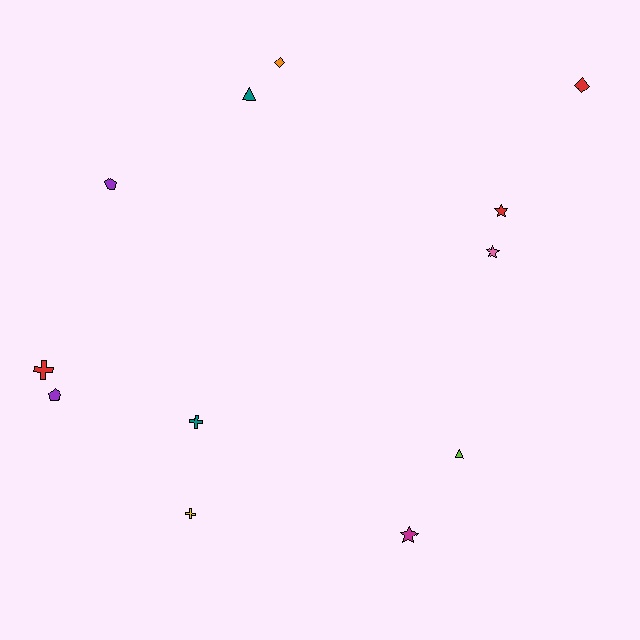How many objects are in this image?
There are 12 objects.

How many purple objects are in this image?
There are 2 purple objects.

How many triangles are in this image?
There are 2 triangles.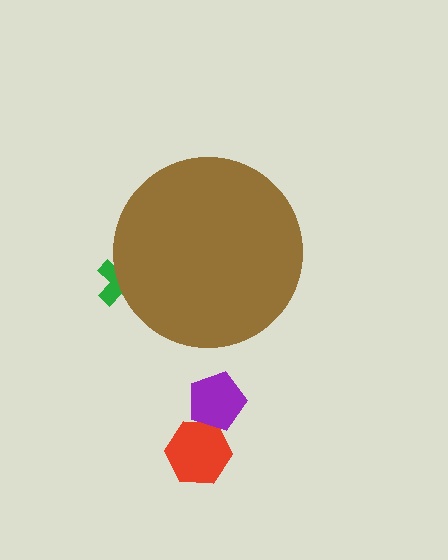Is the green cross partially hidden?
Yes, the green cross is partially hidden behind the brown circle.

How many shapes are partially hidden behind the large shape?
1 shape is partially hidden.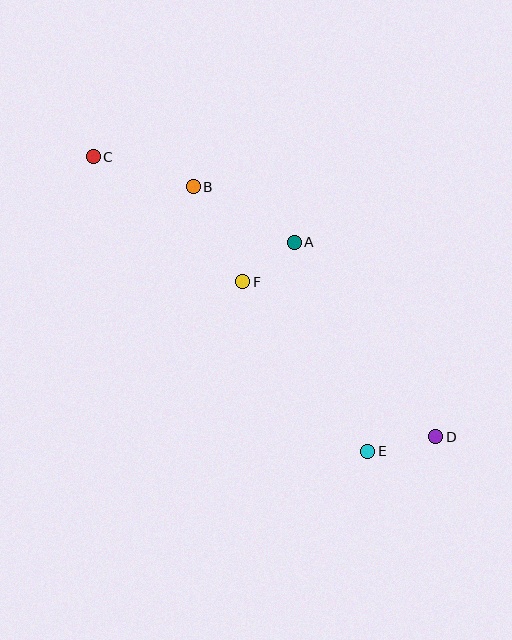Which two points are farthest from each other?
Points C and D are farthest from each other.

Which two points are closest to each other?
Points A and F are closest to each other.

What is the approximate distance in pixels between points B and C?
The distance between B and C is approximately 104 pixels.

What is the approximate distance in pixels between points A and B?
The distance between A and B is approximately 115 pixels.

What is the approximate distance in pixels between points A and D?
The distance between A and D is approximately 240 pixels.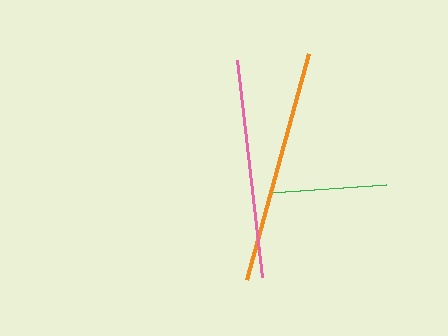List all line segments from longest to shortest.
From longest to shortest: orange, pink, green.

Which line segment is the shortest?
The green line is the shortest at approximately 115 pixels.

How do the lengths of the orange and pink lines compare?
The orange and pink lines are approximately the same length.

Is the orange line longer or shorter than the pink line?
The orange line is longer than the pink line.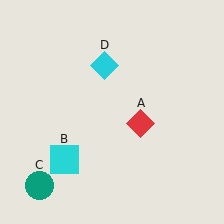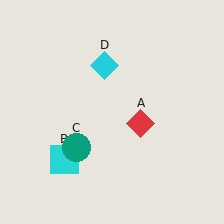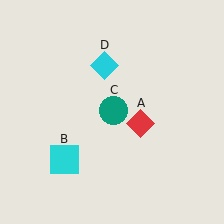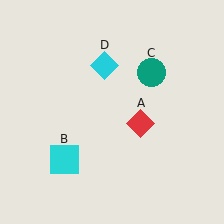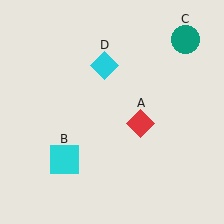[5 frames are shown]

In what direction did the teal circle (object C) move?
The teal circle (object C) moved up and to the right.